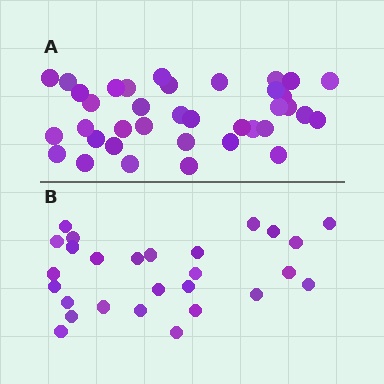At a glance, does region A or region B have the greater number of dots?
Region A (the top region) has more dots.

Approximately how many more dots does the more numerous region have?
Region A has roughly 10 or so more dots than region B.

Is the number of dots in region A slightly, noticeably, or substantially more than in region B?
Region A has noticeably more, but not dramatically so. The ratio is roughly 1.4 to 1.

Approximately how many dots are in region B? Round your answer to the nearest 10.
About 30 dots. (The exact count is 27, which rounds to 30.)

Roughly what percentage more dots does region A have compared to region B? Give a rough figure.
About 35% more.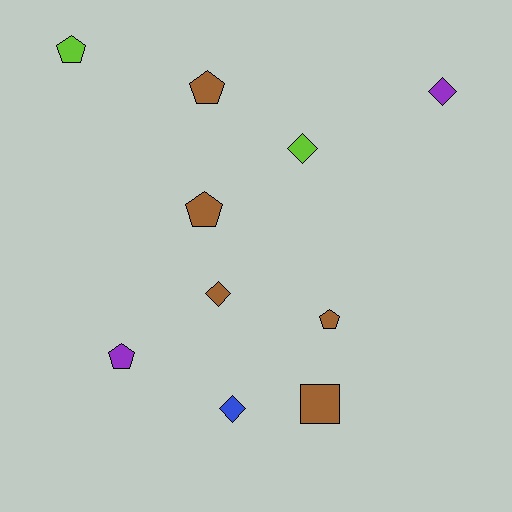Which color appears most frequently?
Brown, with 5 objects.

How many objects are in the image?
There are 10 objects.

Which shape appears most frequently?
Pentagon, with 5 objects.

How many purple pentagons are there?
There is 1 purple pentagon.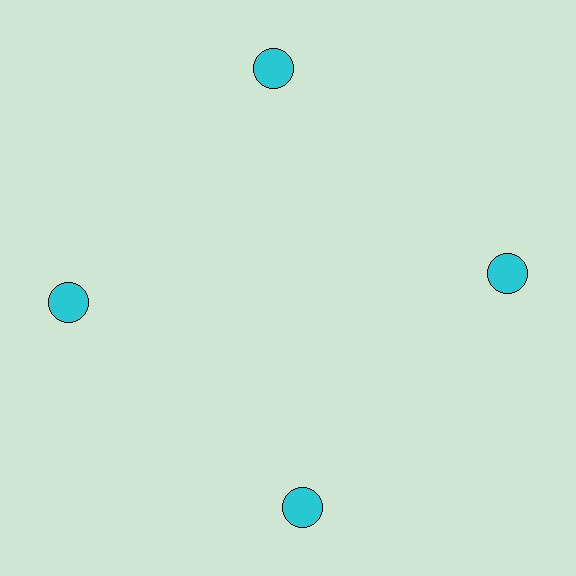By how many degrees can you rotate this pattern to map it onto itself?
The pattern maps onto itself every 90 degrees of rotation.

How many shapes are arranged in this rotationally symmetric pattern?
There are 4 shapes, arranged in 4 groups of 1.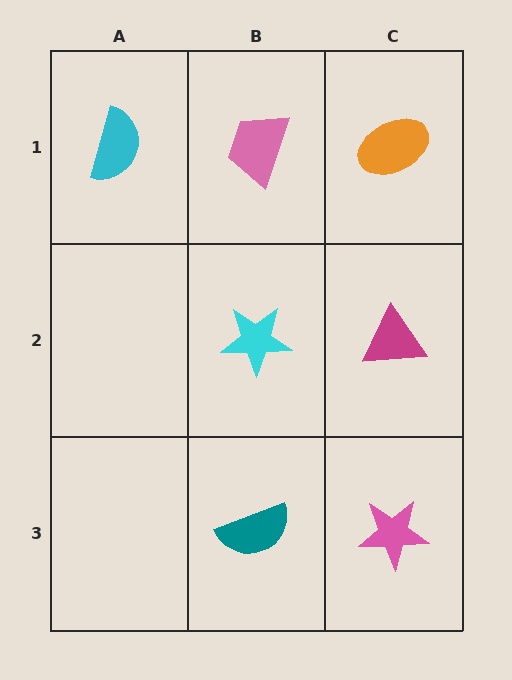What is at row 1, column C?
An orange ellipse.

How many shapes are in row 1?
3 shapes.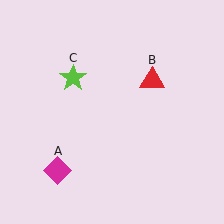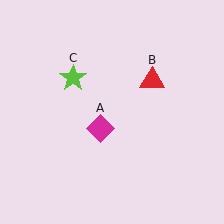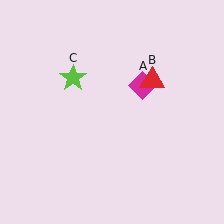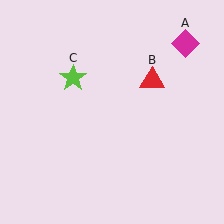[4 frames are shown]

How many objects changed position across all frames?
1 object changed position: magenta diamond (object A).